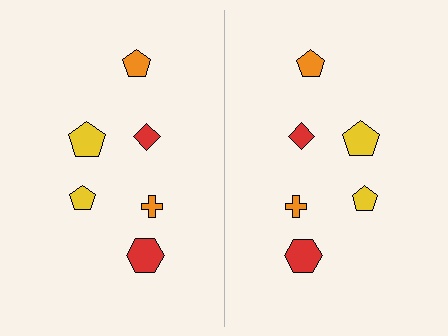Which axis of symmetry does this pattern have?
The pattern has a vertical axis of symmetry running through the center of the image.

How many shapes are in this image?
There are 12 shapes in this image.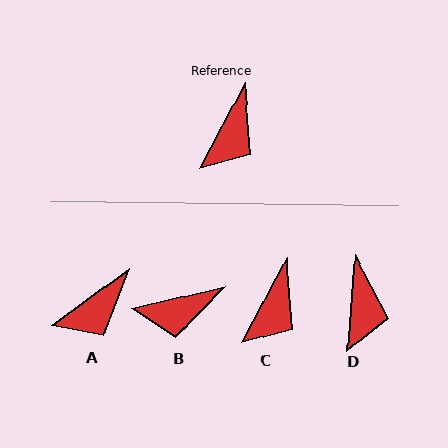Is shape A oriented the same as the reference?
No, it is off by about 26 degrees.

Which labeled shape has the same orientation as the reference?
C.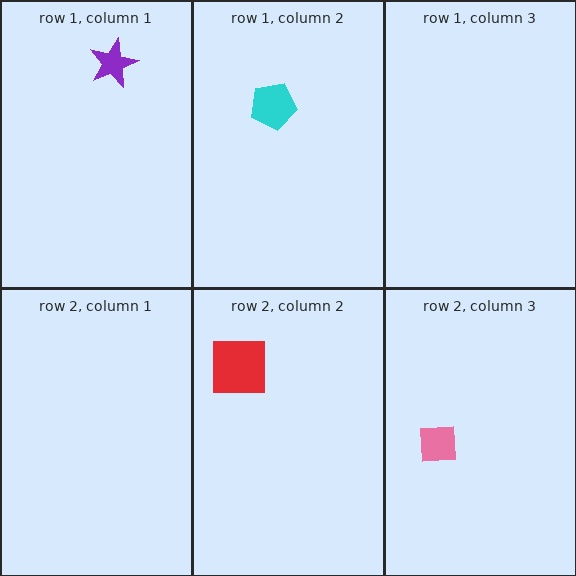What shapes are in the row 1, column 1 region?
The purple star.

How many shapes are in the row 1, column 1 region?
1.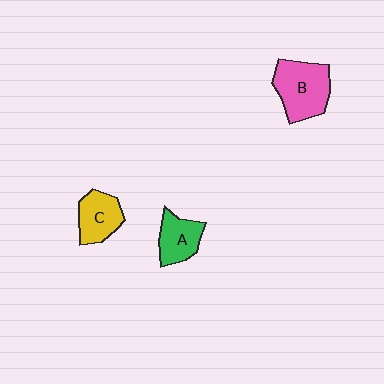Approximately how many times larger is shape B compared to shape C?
Approximately 1.5 times.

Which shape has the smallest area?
Shape A (green).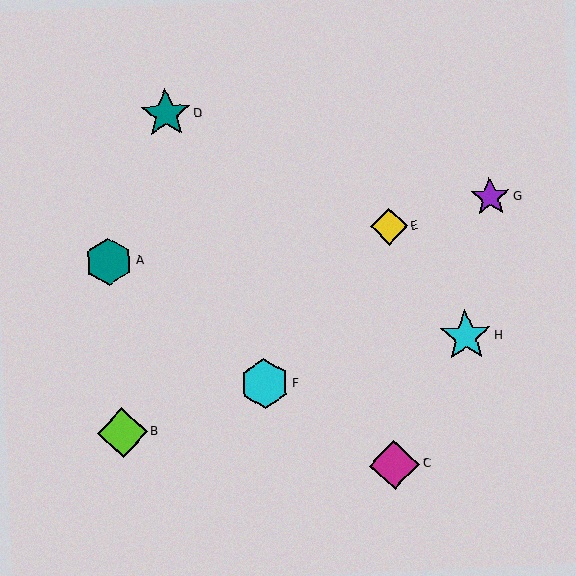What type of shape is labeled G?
Shape G is a purple star.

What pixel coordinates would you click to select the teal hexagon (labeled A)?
Click at (109, 262) to select the teal hexagon A.